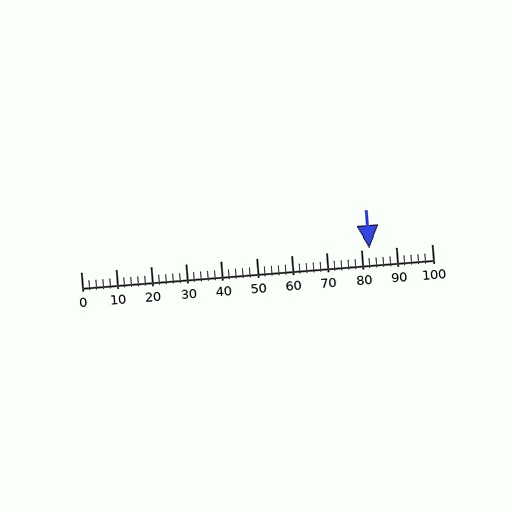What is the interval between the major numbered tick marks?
The major tick marks are spaced 10 units apart.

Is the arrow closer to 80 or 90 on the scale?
The arrow is closer to 80.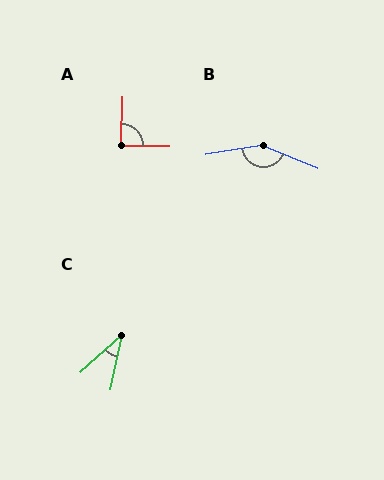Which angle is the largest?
B, at approximately 149 degrees.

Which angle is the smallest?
C, at approximately 37 degrees.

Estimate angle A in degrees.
Approximately 89 degrees.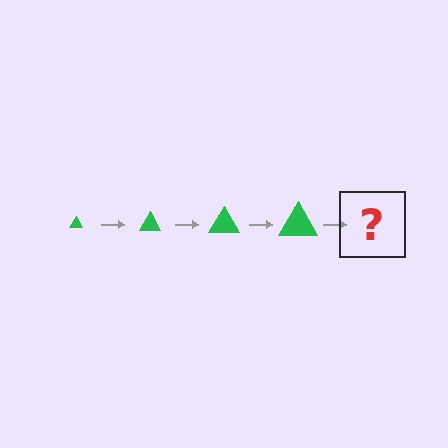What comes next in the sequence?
The next element should be a green triangle, larger than the previous one.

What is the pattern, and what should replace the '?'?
The pattern is that the triangle gets progressively larger each step. The '?' should be a green triangle, larger than the previous one.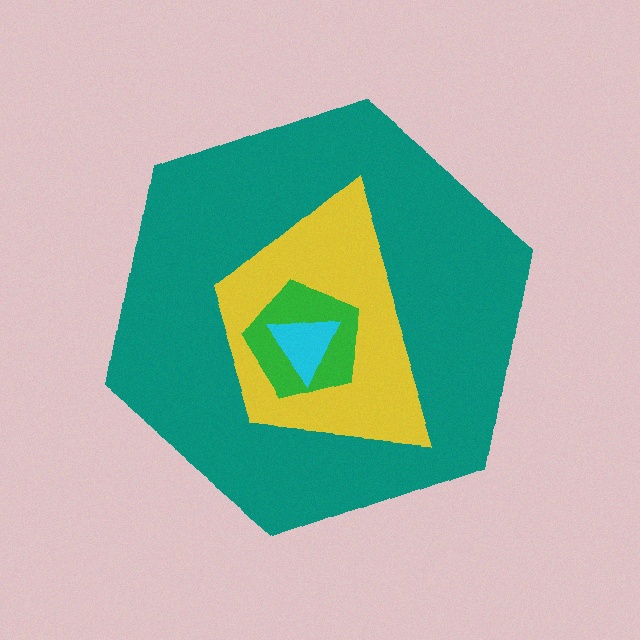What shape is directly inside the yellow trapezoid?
The green pentagon.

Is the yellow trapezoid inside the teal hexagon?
Yes.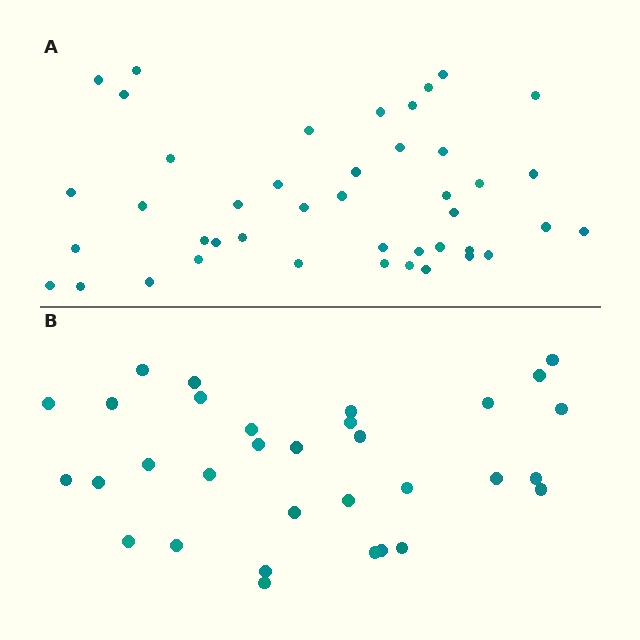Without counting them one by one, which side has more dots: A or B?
Region A (the top region) has more dots.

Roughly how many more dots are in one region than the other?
Region A has roughly 12 or so more dots than region B.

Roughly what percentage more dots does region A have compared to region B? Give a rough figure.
About 35% more.